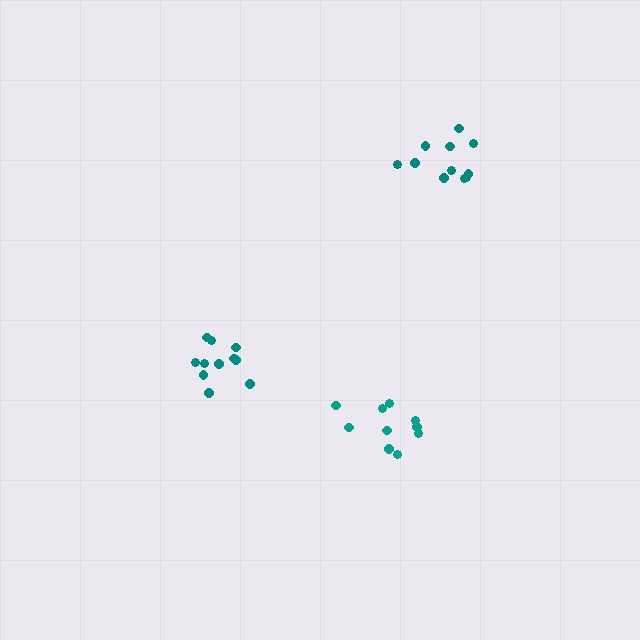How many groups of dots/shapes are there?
There are 3 groups.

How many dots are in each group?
Group 1: 11 dots, Group 2: 11 dots, Group 3: 10 dots (32 total).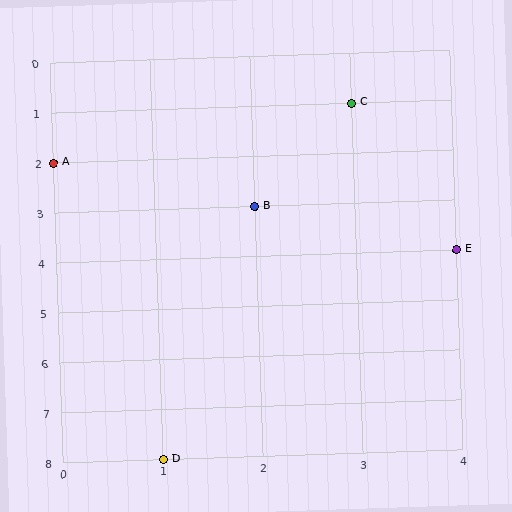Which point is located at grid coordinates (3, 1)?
Point C is at (3, 1).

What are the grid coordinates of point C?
Point C is at grid coordinates (3, 1).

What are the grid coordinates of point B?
Point B is at grid coordinates (2, 3).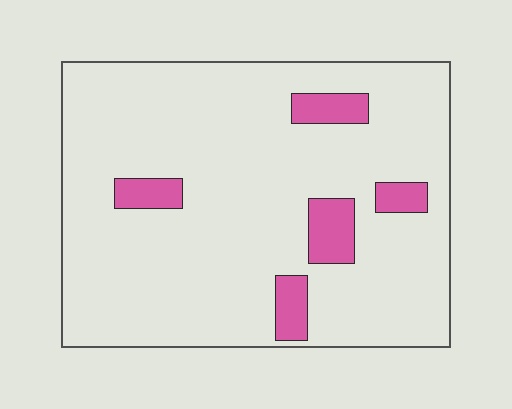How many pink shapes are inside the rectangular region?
5.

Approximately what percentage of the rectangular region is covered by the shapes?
Approximately 10%.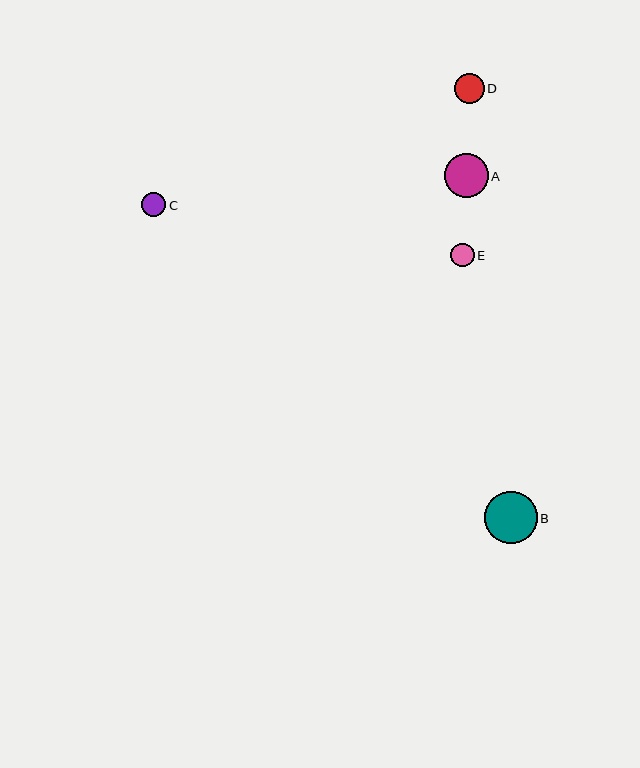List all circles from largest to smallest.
From largest to smallest: B, A, D, C, E.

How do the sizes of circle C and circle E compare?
Circle C and circle E are approximately the same size.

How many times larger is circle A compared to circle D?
Circle A is approximately 1.5 times the size of circle D.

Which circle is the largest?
Circle B is the largest with a size of approximately 52 pixels.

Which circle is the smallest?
Circle E is the smallest with a size of approximately 23 pixels.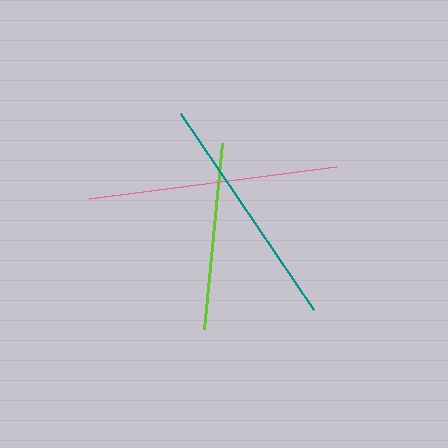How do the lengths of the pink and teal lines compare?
The pink and teal lines are approximately the same length.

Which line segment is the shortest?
The lime line is the shortest at approximately 187 pixels.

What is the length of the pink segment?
The pink segment is approximately 249 pixels long.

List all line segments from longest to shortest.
From longest to shortest: pink, teal, lime.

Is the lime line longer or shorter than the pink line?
The pink line is longer than the lime line.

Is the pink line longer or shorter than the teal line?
The pink line is longer than the teal line.